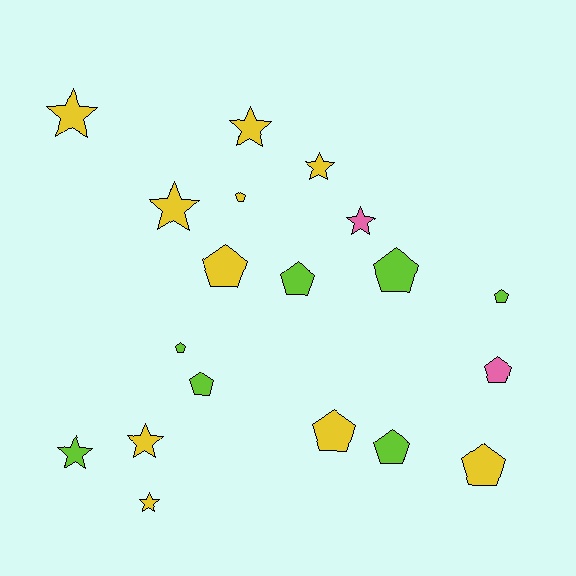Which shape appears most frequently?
Pentagon, with 11 objects.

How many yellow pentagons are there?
There are 4 yellow pentagons.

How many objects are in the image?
There are 19 objects.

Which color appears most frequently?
Yellow, with 10 objects.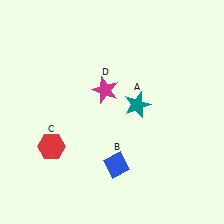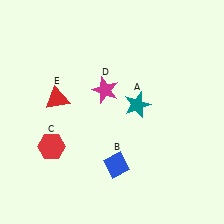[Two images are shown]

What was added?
A red triangle (E) was added in Image 2.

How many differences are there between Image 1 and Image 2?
There is 1 difference between the two images.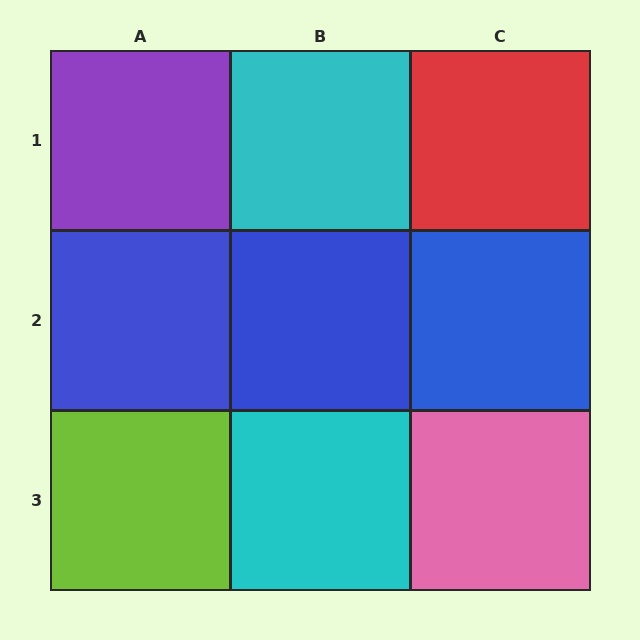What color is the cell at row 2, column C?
Blue.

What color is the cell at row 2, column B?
Blue.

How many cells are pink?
1 cell is pink.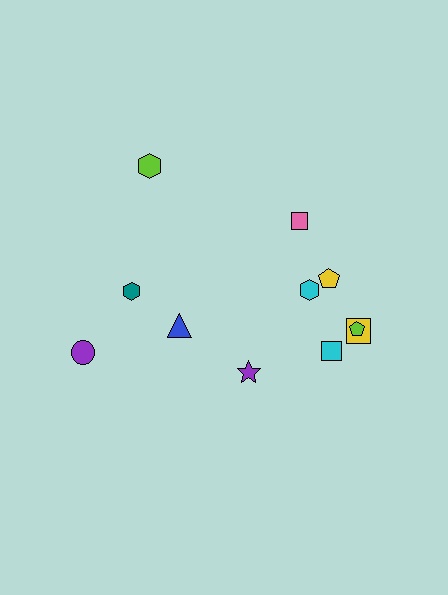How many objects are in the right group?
There are 7 objects.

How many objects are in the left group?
There are 4 objects.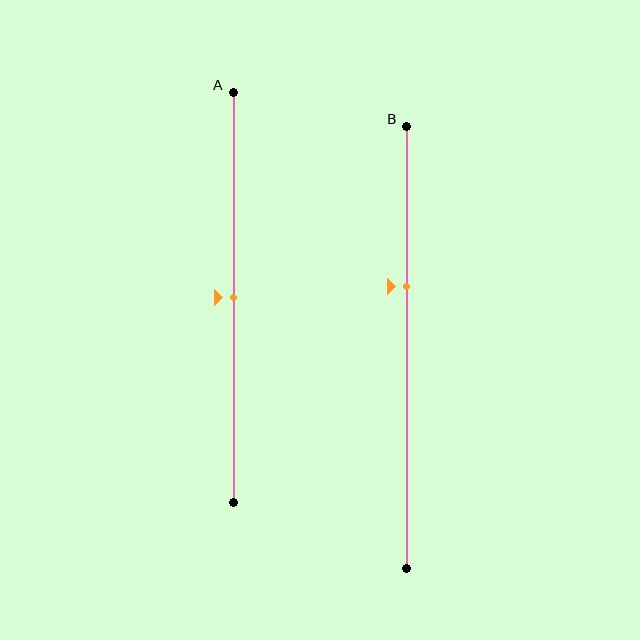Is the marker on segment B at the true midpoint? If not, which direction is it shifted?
No, the marker on segment B is shifted upward by about 14% of the segment length.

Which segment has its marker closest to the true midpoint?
Segment A has its marker closest to the true midpoint.